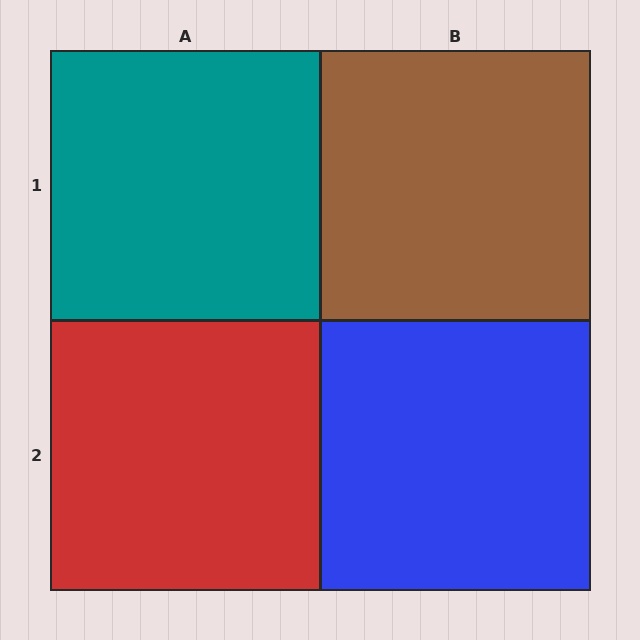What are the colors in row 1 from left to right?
Teal, brown.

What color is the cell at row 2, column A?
Red.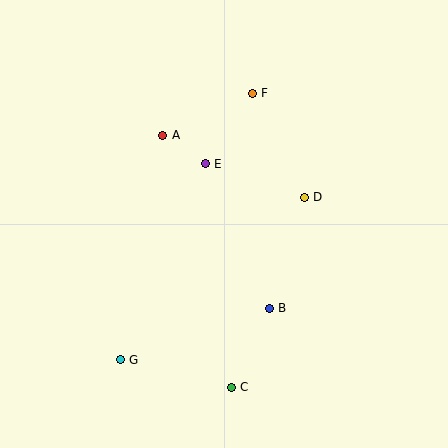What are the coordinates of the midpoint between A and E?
The midpoint between A and E is at (184, 149).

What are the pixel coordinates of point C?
Point C is at (231, 387).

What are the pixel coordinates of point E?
Point E is at (205, 164).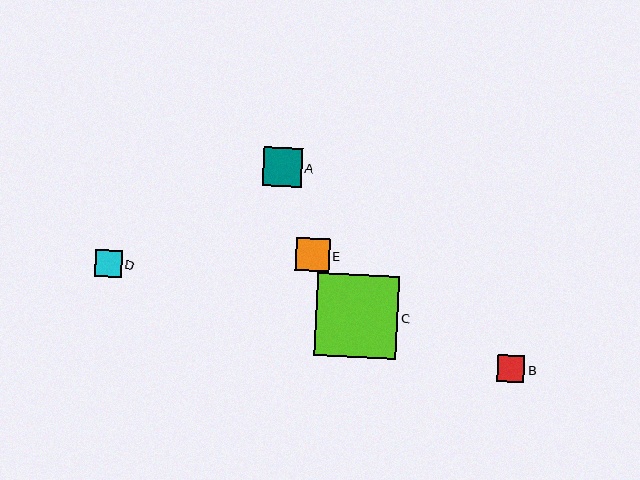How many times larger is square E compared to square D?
Square E is approximately 1.2 times the size of square D.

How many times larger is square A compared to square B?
Square A is approximately 1.4 times the size of square B.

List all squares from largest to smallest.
From largest to smallest: C, A, E, D, B.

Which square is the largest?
Square C is the largest with a size of approximately 82 pixels.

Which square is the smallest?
Square B is the smallest with a size of approximately 27 pixels.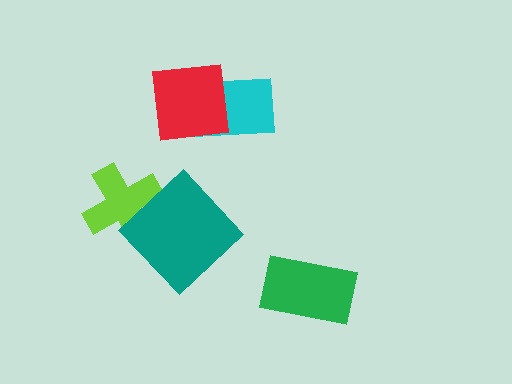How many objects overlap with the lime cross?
1 object overlaps with the lime cross.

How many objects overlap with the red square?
1 object overlaps with the red square.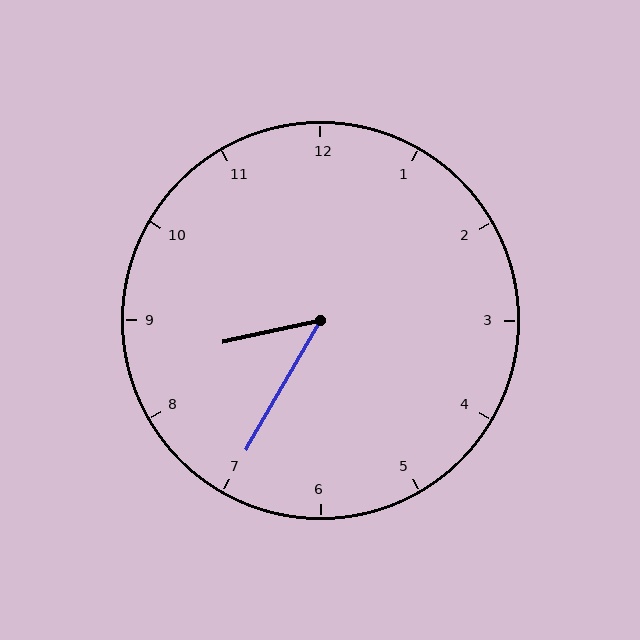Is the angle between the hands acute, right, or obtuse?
It is acute.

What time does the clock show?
8:35.